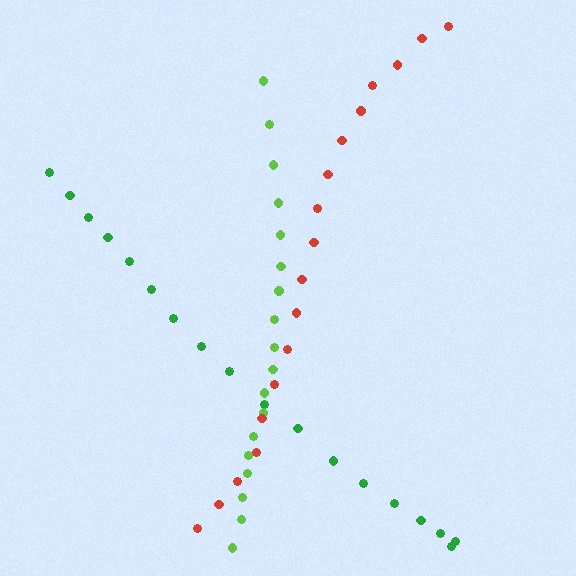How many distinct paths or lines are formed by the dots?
There are 3 distinct paths.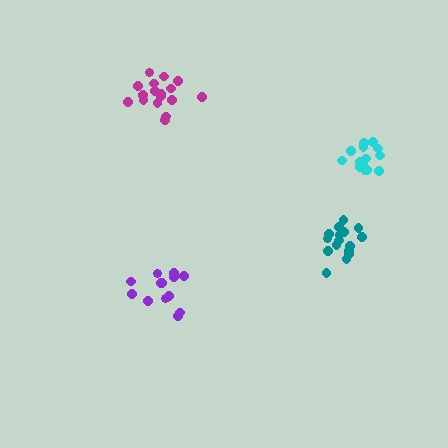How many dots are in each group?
Group 1: 16 dots, Group 2: 13 dots, Group 3: 14 dots, Group 4: 17 dots (60 total).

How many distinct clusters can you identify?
There are 4 distinct clusters.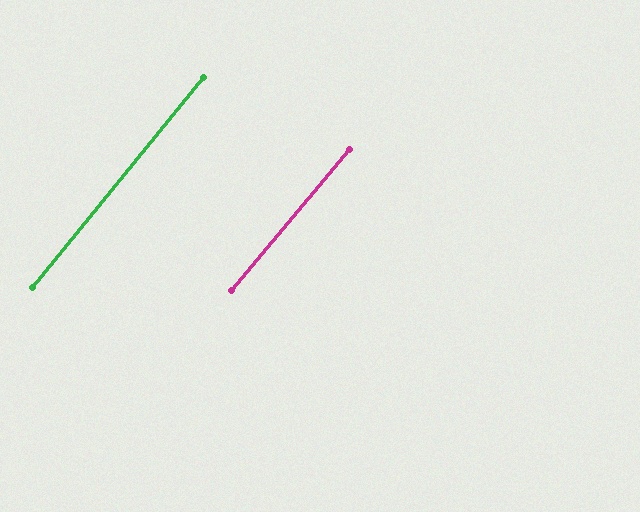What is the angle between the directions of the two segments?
Approximately 1 degree.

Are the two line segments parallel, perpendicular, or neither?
Parallel — their directions differ by only 0.7°.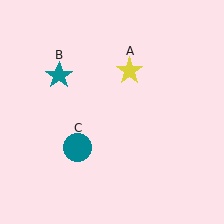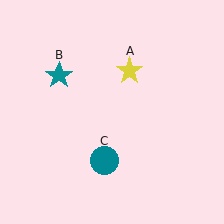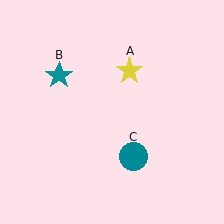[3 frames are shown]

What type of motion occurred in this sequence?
The teal circle (object C) rotated counterclockwise around the center of the scene.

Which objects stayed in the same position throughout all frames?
Yellow star (object A) and teal star (object B) remained stationary.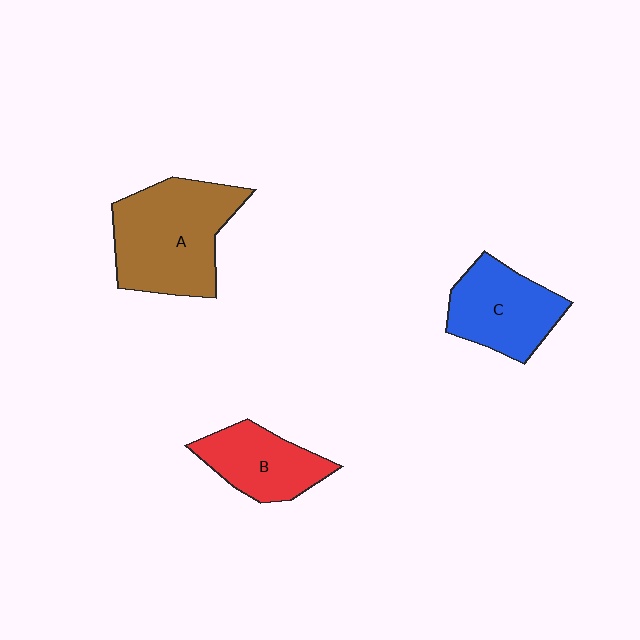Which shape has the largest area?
Shape A (brown).